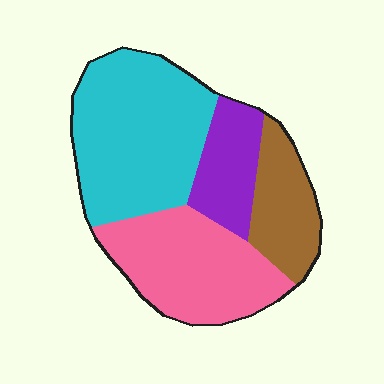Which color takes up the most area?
Cyan, at roughly 40%.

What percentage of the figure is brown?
Brown covers about 15% of the figure.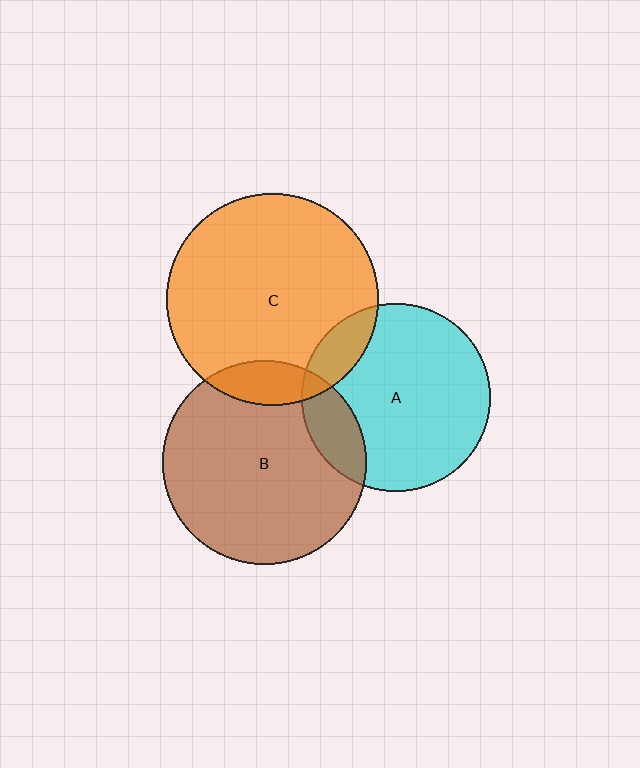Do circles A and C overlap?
Yes.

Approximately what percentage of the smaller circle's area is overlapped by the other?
Approximately 15%.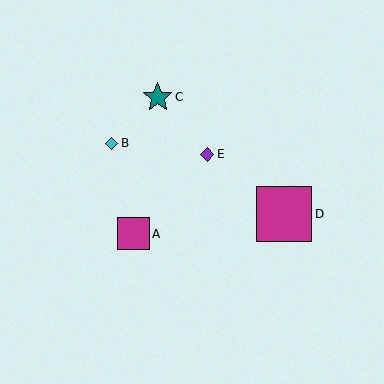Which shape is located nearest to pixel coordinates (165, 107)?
The teal star (labeled C) at (158, 97) is nearest to that location.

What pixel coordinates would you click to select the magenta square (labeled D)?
Click at (284, 214) to select the magenta square D.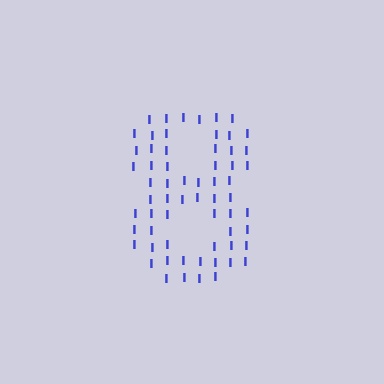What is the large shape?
The large shape is the digit 8.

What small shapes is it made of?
It is made of small letter I's.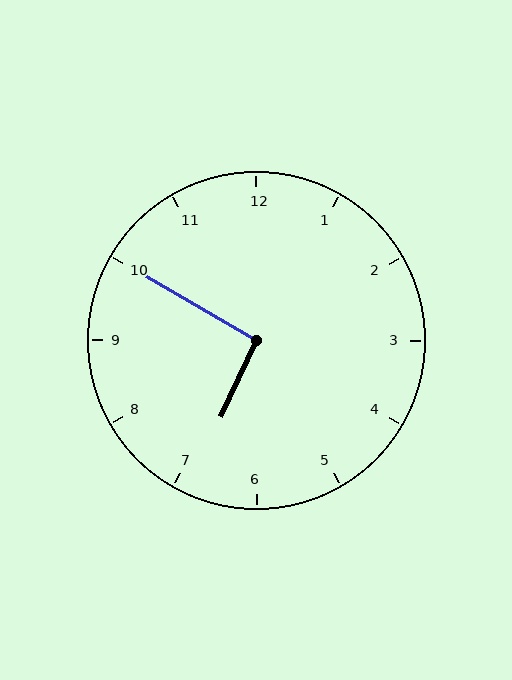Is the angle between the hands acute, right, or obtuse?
It is right.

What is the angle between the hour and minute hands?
Approximately 95 degrees.